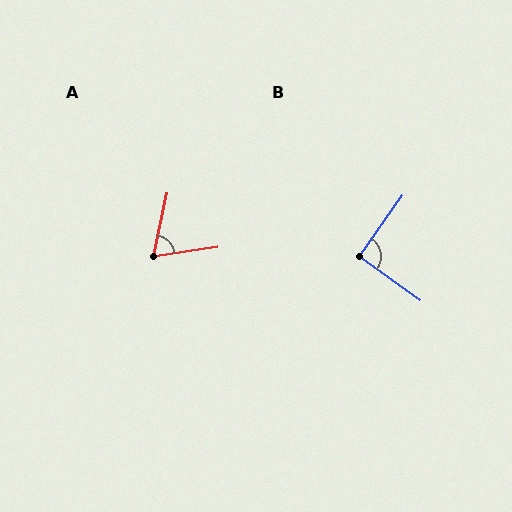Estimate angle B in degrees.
Approximately 90 degrees.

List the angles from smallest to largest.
A (69°), B (90°).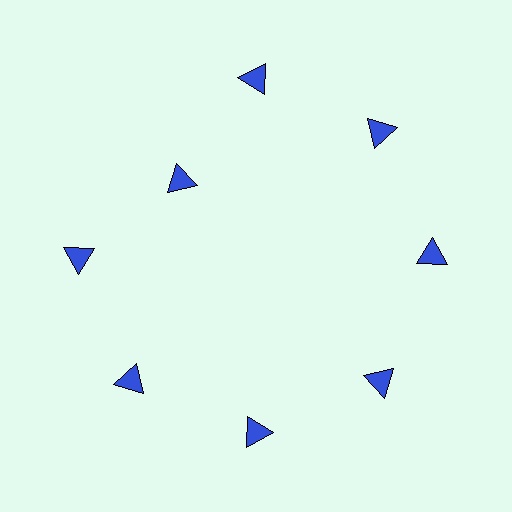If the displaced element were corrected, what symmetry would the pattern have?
It would have 8-fold rotational symmetry — the pattern would map onto itself every 45 degrees.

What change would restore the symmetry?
The symmetry would be restored by moving it outward, back onto the ring so that all 8 triangles sit at equal angles and equal distance from the center.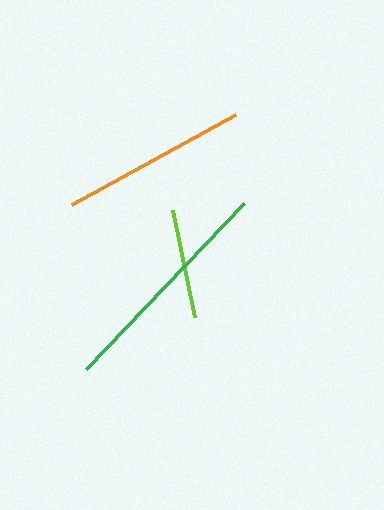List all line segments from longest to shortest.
From longest to shortest: green, orange, lime.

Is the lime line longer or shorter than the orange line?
The orange line is longer than the lime line.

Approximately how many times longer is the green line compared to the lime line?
The green line is approximately 2.1 times the length of the lime line.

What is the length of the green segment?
The green segment is approximately 229 pixels long.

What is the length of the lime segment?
The lime segment is approximately 109 pixels long.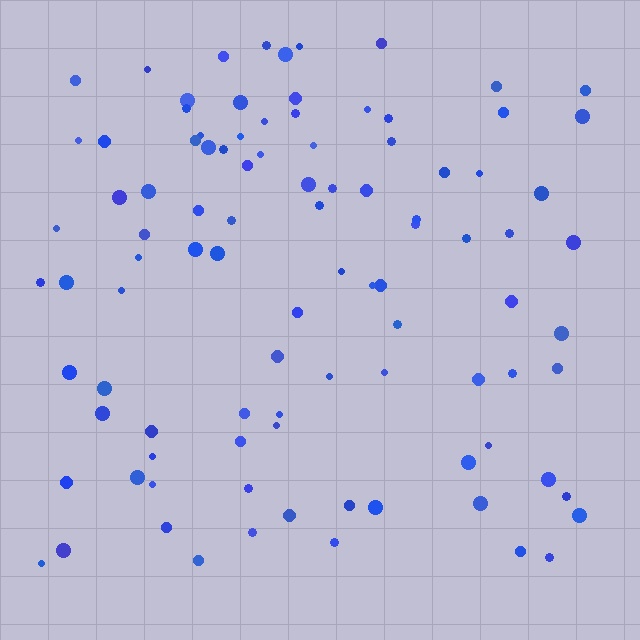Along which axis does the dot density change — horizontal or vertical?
Vertical.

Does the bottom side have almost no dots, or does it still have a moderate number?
Still a moderate number, just noticeably fewer than the top.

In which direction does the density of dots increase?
From bottom to top, with the top side densest.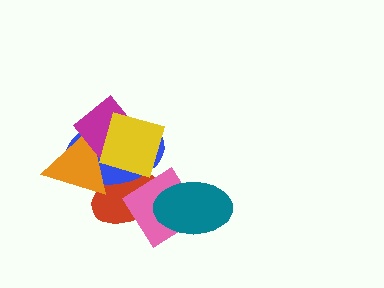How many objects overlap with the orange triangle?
4 objects overlap with the orange triangle.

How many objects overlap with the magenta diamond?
3 objects overlap with the magenta diamond.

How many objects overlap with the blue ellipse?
5 objects overlap with the blue ellipse.